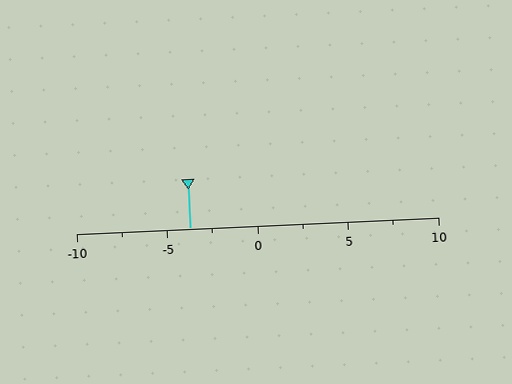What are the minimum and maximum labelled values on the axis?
The axis runs from -10 to 10.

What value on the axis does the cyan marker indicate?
The marker indicates approximately -3.8.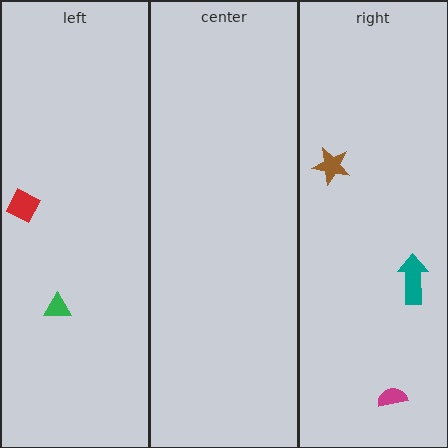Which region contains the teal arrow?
The right region.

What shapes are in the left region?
The green triangle, the red diamond.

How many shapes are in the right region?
3.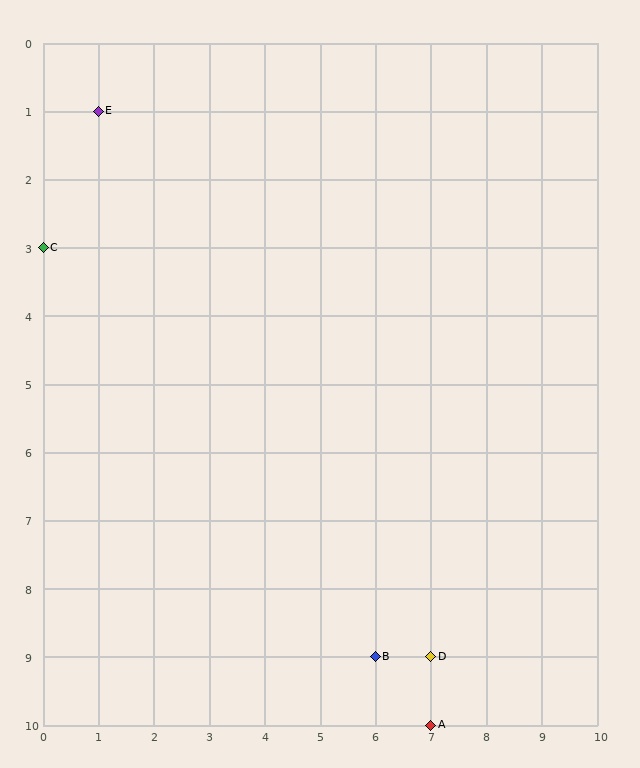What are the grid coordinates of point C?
Point C is at grid coordinates (0, 3).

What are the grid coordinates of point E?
Point E is at grid coordinates (1, 1).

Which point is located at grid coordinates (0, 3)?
Point C is at (0, 3).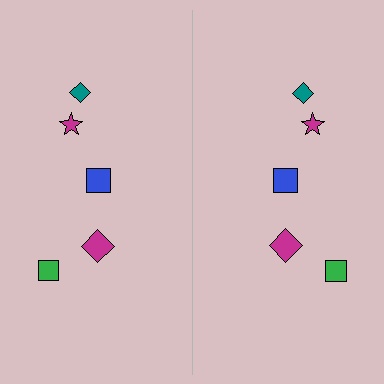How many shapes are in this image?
There are 10 shapes in this image.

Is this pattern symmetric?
Yes, this pattern has bilateral (reflection) symmetry.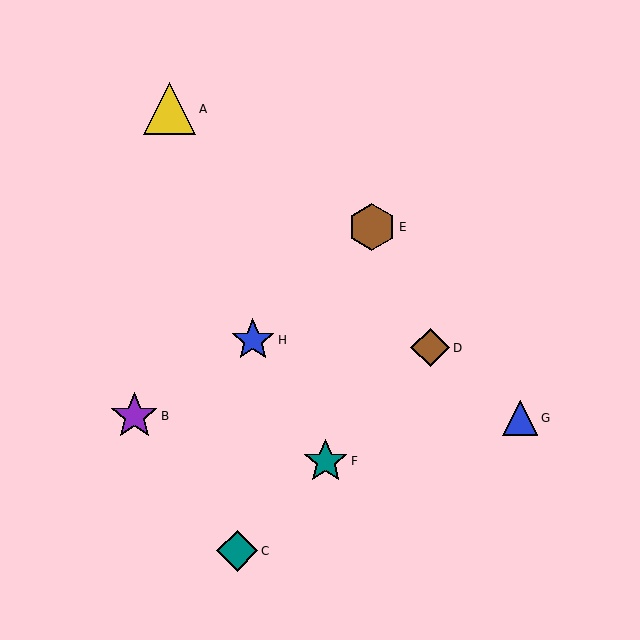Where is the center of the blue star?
The center of the blue star is at (253, 340).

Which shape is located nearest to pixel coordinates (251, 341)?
The blue star (labeled H) at (253, 340) is nearest to that location.